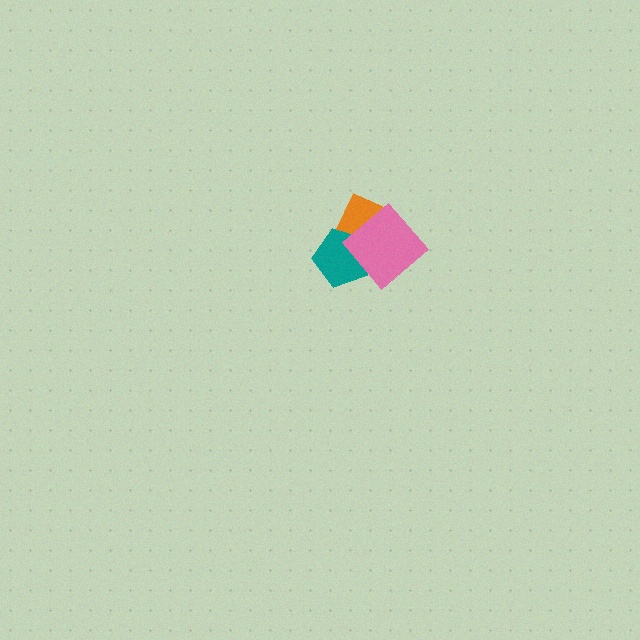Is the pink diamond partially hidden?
No, no other shape covers it.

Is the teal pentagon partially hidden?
Yes, it is partially covered by another shape.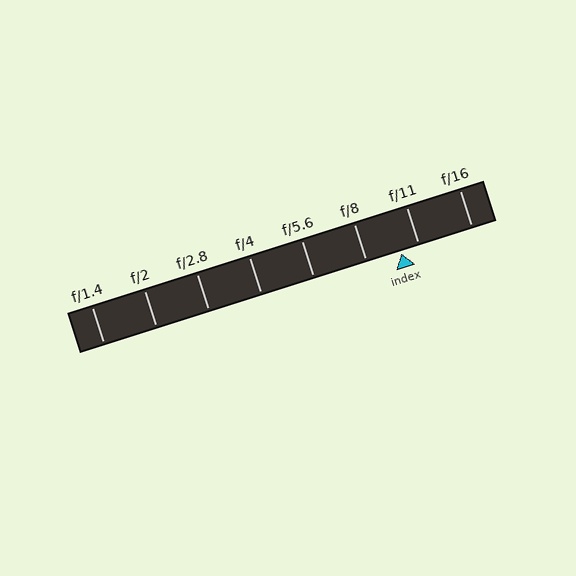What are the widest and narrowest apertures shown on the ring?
The widest aperture shown is f/1.4 and the narrowest is f/16.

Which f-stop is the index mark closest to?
The index mark is closest to f/11.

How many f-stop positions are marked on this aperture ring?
There are 8 f-stop positions marked.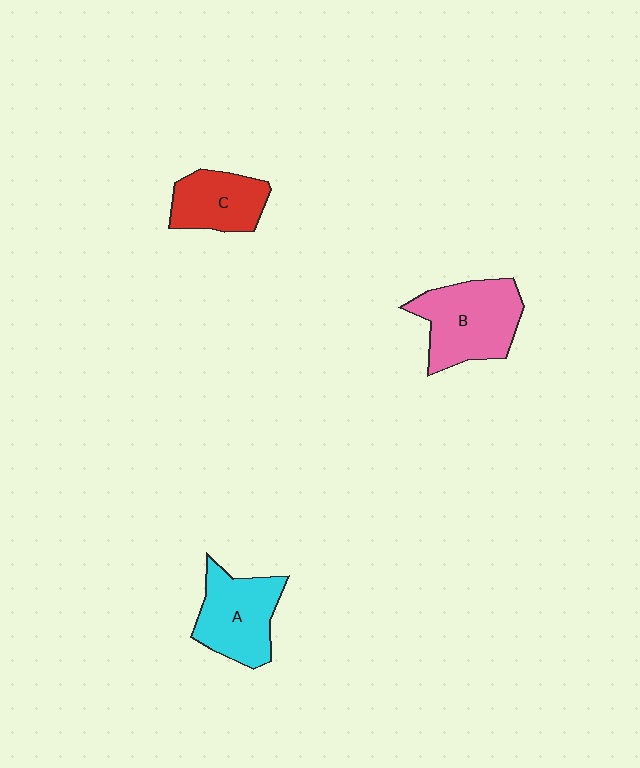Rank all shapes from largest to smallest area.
From largest to smallest: B (pink), A (cyan), C (red).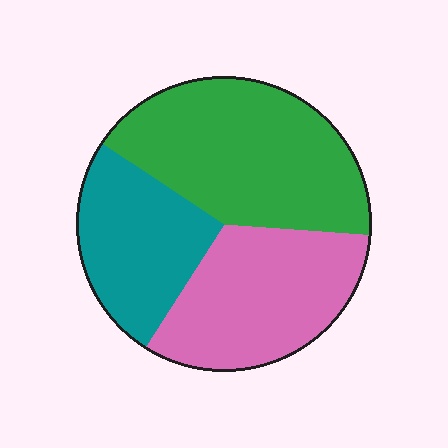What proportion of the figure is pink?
Pink takes up about one third (1/3) of the figure.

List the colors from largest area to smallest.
From largest to smallest: green, pink, teal.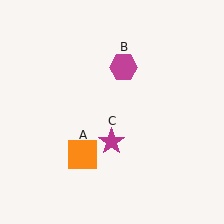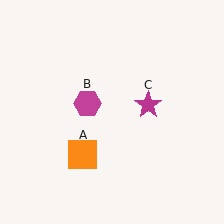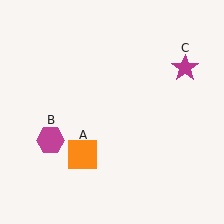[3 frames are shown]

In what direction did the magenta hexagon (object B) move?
The magenta hexagon (object B) moved down and to the left.